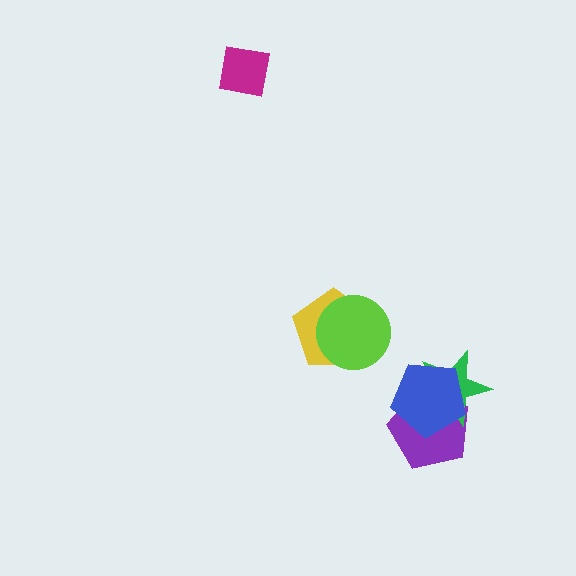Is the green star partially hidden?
Yes, it is partially covered by another shape.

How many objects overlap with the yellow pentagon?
1 object overlaps with the yellow pentagon.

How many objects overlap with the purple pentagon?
2 objects overlap with the purple pentagon.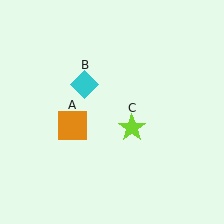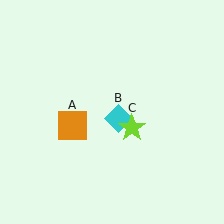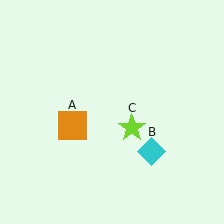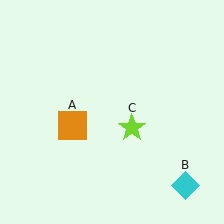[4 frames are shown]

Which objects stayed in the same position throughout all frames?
Orange square (object A) and lime star (object C) remained stationary.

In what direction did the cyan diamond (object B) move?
The cyan diamond (object B) moved down and to the right.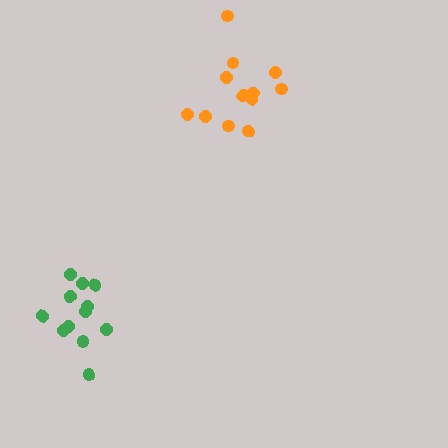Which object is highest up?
The orange cluster is topmost.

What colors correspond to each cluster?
The clusters are colored: orange, green.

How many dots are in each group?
Group 1: 12 dots, Group 2: 12 dots (24 total).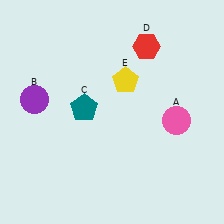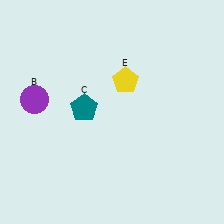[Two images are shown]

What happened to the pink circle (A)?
The pink circle (A) was removed in Image 2. It was in the bottom-right area of Image 1.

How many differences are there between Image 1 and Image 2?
There are 2 differences between the two images.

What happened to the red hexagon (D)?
The red hexagon (D) was removed in Image 2. It was in the top-right area of Image 1.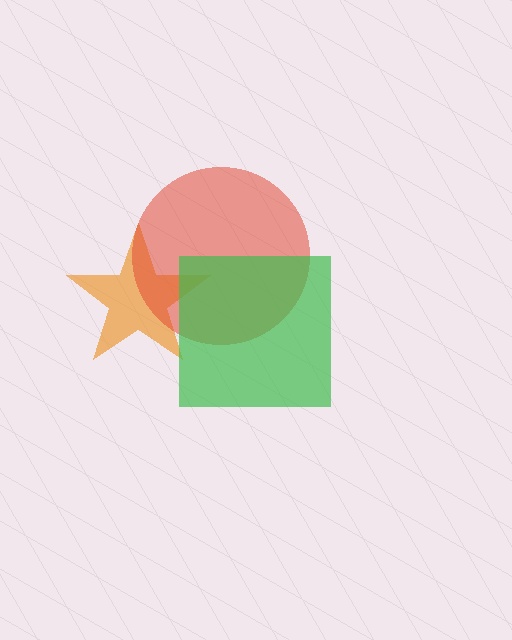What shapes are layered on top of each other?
The layered shapes are: an orange star, a red circle, a green square.